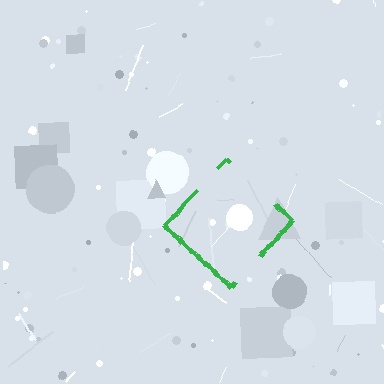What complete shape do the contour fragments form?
The contour fragments form a diamond.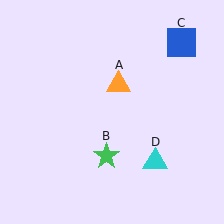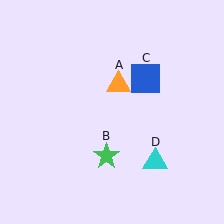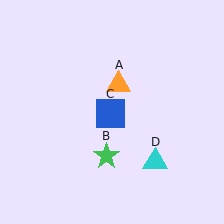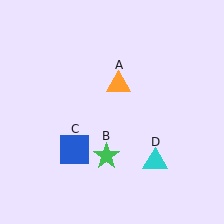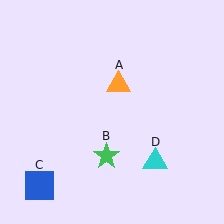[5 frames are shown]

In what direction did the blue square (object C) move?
The blue square (object C) moved down and to the left.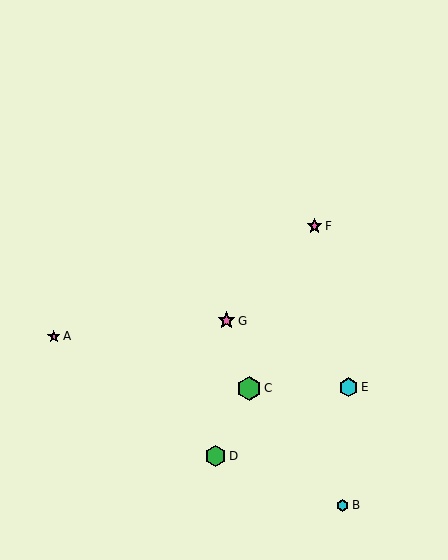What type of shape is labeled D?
Shape D is a green hexagon.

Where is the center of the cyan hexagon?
The center of the cyan hexagon is at (349, 387).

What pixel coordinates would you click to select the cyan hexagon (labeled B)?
Click at (343, 505) to select the cyan hexagon B.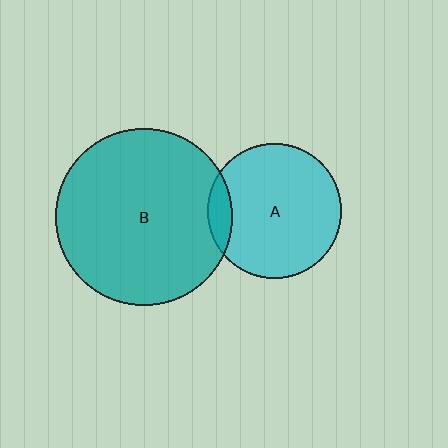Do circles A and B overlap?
Yes.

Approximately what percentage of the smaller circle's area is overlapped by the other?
Approximately 10%.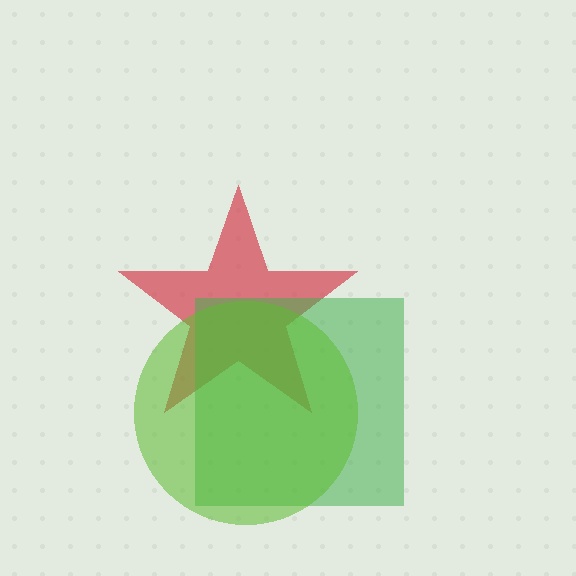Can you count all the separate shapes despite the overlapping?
Yes, there are 3 separate shapes.